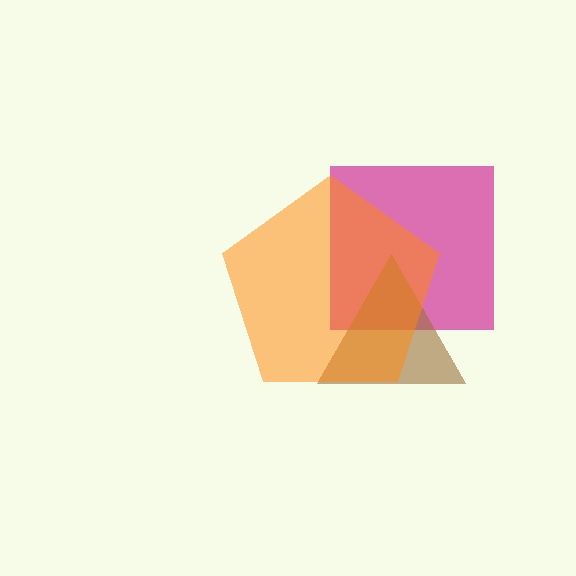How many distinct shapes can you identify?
There are 3 distinct shapes: a magenta square, a brown triangle, an orange pentagon.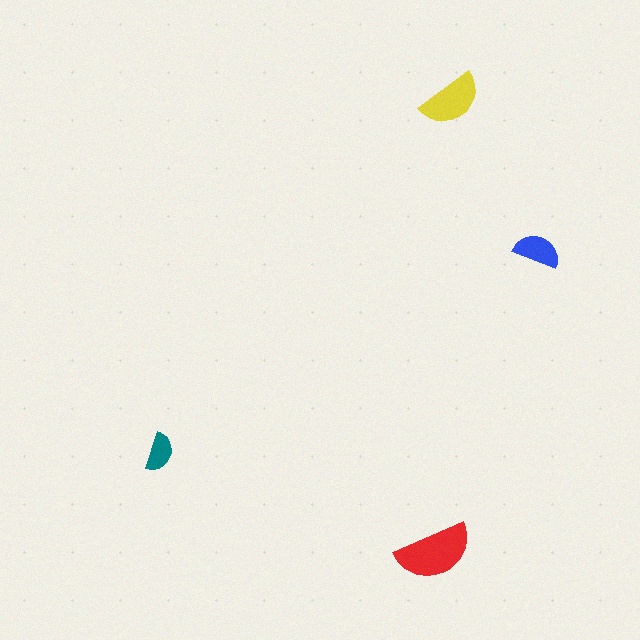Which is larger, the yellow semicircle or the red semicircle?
The red one.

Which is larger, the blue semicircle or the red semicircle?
The red one.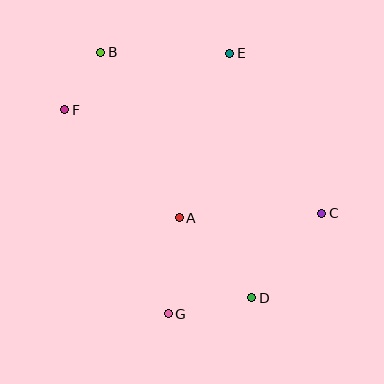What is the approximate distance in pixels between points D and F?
The distance between D and F is approximately 265 pixels.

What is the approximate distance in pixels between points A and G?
The distance between A and G is approximately 97 pixels.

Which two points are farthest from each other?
Points B and D are farthest from each other.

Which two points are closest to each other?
Points B and F are closest to each other.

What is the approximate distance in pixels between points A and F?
The distance between A and F is approximately 158 pixels.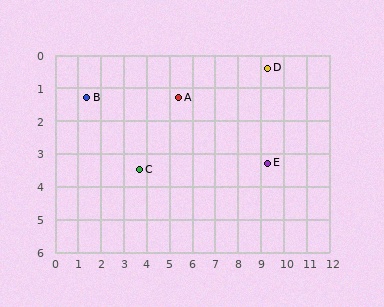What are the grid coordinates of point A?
Point A is at approximately (5.4, 1.3).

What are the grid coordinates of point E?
Point E is at approximately (9.3, 3.3).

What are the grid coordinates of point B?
Point B is at approximately (1.4, 1.3).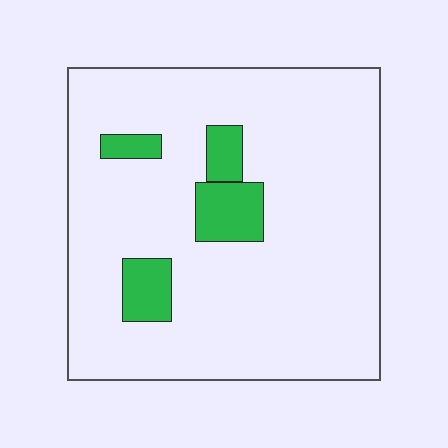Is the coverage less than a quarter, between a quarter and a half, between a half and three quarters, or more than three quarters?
Less than a quarter.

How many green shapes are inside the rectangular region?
4.